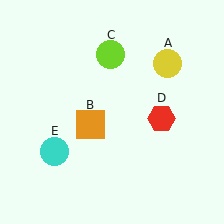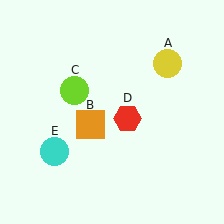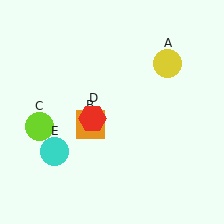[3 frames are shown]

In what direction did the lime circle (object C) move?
The lime circle (object C) moved down and to the left.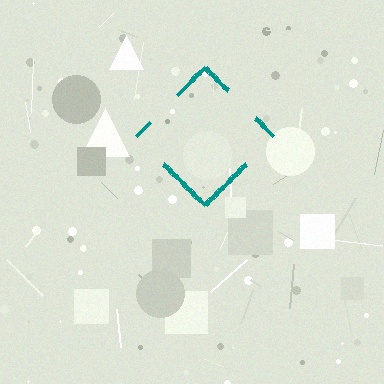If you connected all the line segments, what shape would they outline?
They would outline a diamond.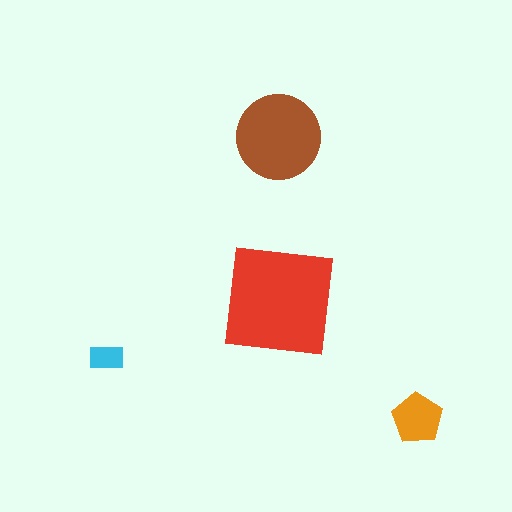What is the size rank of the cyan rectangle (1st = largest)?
4th.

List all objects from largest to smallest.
The red square, the brown circle, the orange pentagon, the cyan rectangle.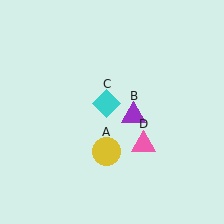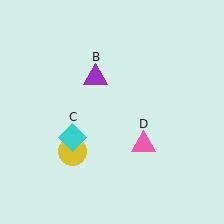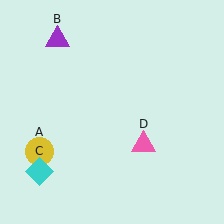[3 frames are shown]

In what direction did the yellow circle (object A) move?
The yellow circle (object A) moved left.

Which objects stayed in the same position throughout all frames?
Pink triangle (object D) remained stationary.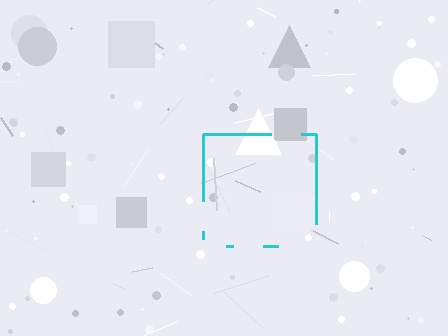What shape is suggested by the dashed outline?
The dashed outline suggests a square.